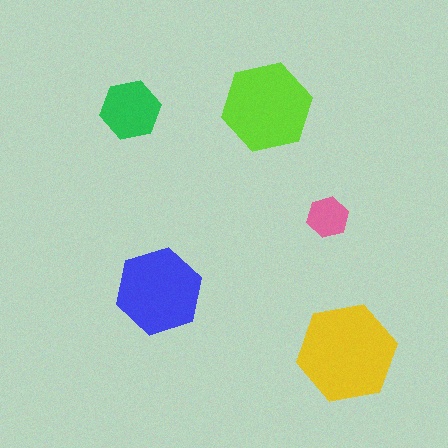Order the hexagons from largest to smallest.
the yellow one, the lime one, the blue one, the green one, the pink one.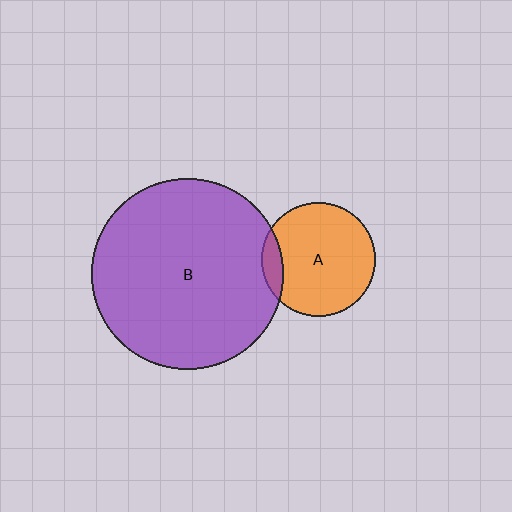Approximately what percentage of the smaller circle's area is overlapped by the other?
Approximately 10%.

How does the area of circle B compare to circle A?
Approximately 2.8 times.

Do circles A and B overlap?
Yes.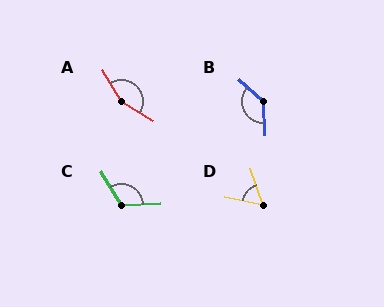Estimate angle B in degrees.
Approximately 134 degrees.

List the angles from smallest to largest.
D (60°), C (119°), B (134°), A (151°).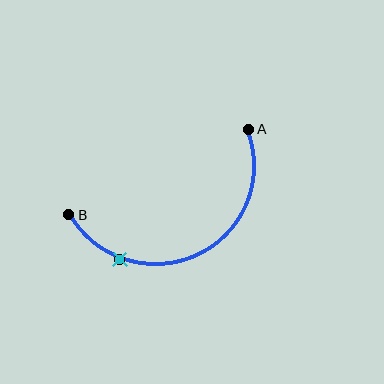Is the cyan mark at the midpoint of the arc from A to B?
No. The cyan mark lies on the arc but is closer to endpoint B. The arc midpoint would be at the point on the curve equidistant along the arc from both A and B.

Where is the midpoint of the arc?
The arc midpoint is the point on the curve farthest from the straight line joining A and B. It sits below that line.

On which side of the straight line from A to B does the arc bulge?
The arc bulges below the straight line connecting A and B.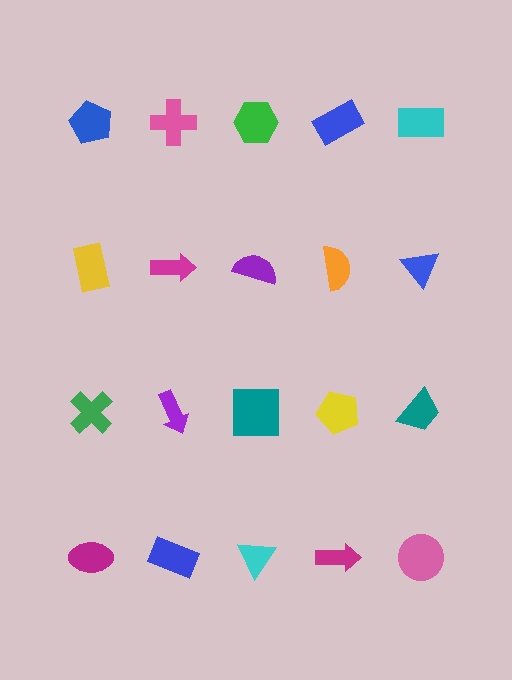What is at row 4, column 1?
A magenta ellipse.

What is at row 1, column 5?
A cyan rectangle.